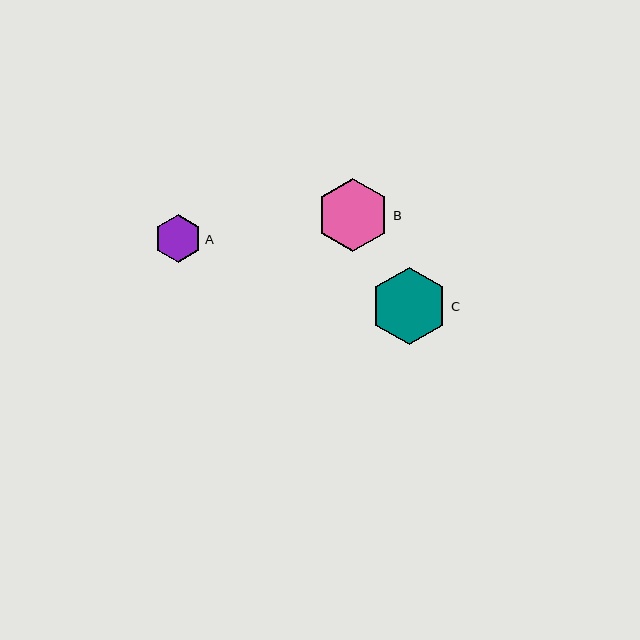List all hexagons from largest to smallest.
From largest to smallest: C, B, A.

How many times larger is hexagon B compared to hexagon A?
Hexagon B is approximately 1.5 times the size of hexagon A.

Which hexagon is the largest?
Hexagon C is the largest with a size of approximately 77 pixels.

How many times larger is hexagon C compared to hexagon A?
Hexagon C is approximately 1.6 times the size of hexagon A.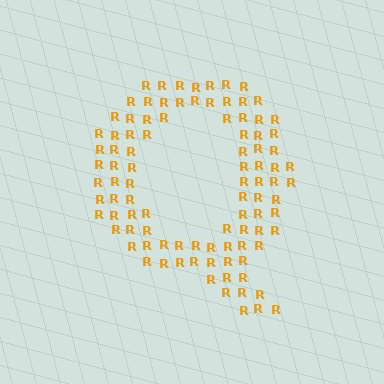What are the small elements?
The small elements are letter R's.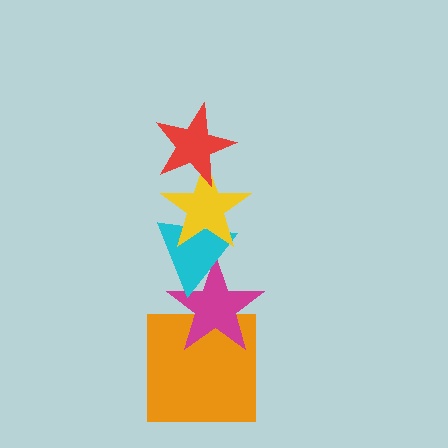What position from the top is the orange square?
The orange square is 5th from the top.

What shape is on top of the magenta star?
The cyan triangle is on top of the magenta star.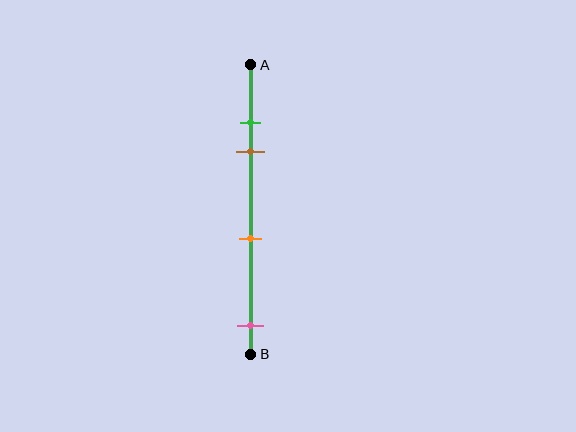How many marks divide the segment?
There are 4 marks dividing the segment.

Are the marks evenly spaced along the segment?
No, the marks are not evenly spaced.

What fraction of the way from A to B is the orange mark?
The orange mark is approximately 60% (0.6) of the way from A to B.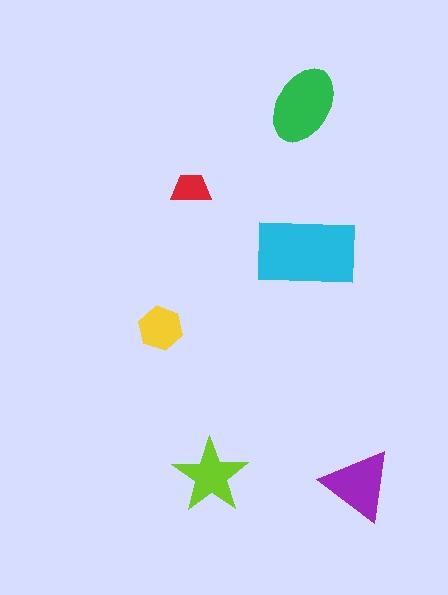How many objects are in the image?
There are 6 objects in the image.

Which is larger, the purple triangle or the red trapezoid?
The purple triangle.